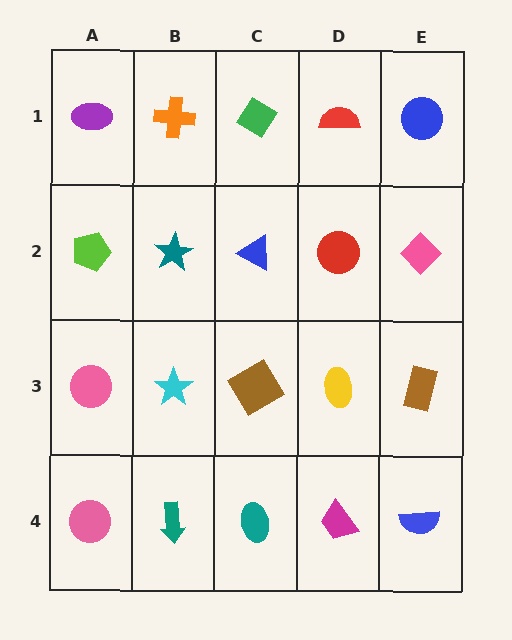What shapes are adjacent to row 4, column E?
A brown rectangle (row 3, column E), a magenta trapezoid (row 4, column D).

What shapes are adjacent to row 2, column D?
A red semicircle (row 1, column D), a yellow ellipse (row 3, column D), a blue triangle (row 2, column C), a pink diamond (row 2, column E).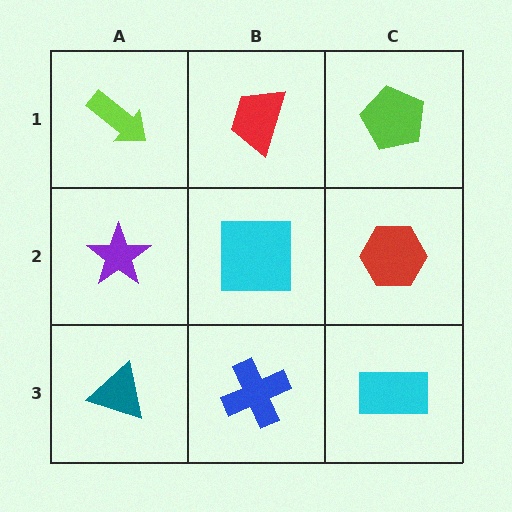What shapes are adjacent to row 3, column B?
A cyan square (row 2, column B), a teal triangle (row 3, column A), a cyan rectangle (row 3, column C).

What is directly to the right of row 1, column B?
A lime pentagon.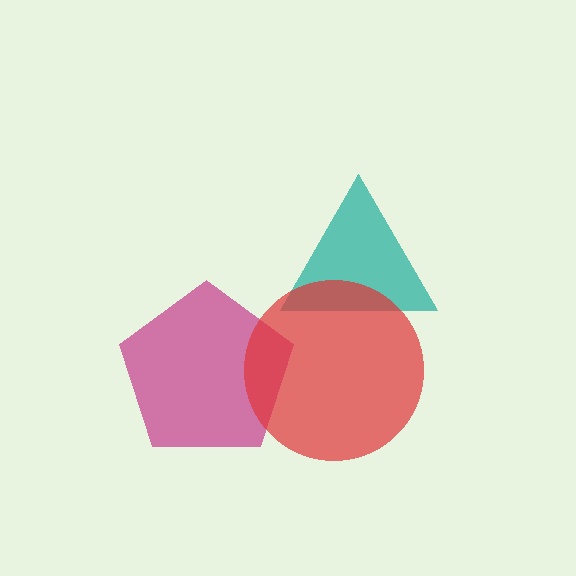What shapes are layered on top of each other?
The layered shapes are: a magenta pentagon, a teal triangle, a red circle.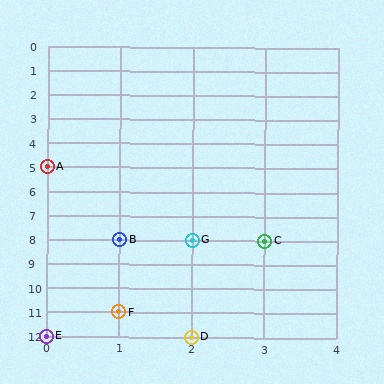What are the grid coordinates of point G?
Point G is at grid coordinates (2, 8).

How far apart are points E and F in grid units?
Points E and F are 1 column and 1 row apart (about 1.4 grid units diagonally).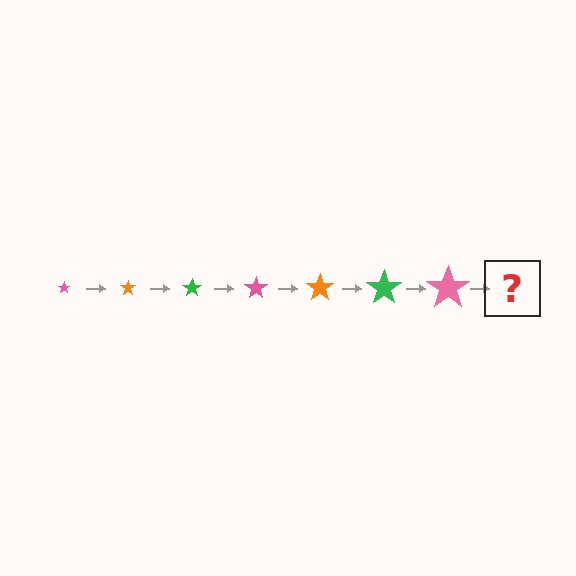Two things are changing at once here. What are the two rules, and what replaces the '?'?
The two rules are that the star grows larger each step and the color cycles through pink, orange, and green. The '?' should be an orange star, larger than the previous one.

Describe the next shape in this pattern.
It should be an orange star, larger than the previous one.